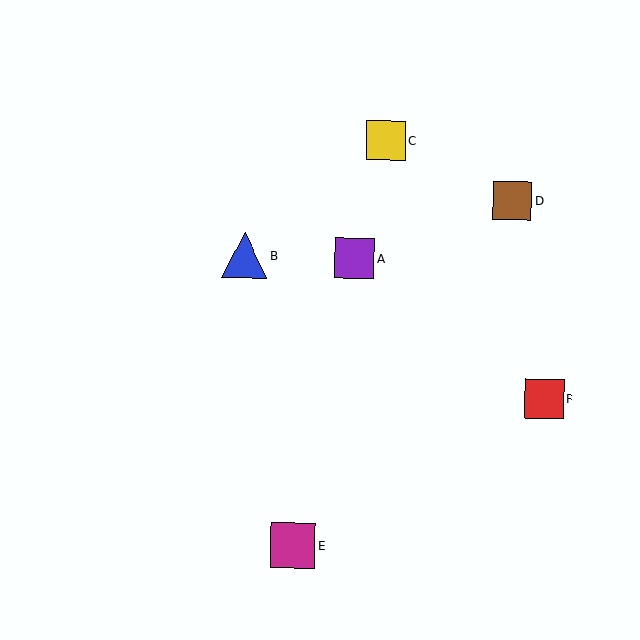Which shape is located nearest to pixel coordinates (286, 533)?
The magenta square (labeled E) at (293, 545) is nearest to that location.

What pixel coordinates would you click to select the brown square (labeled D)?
Click at (512, 201) to select the brown square D.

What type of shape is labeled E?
Shape E is a magenta square.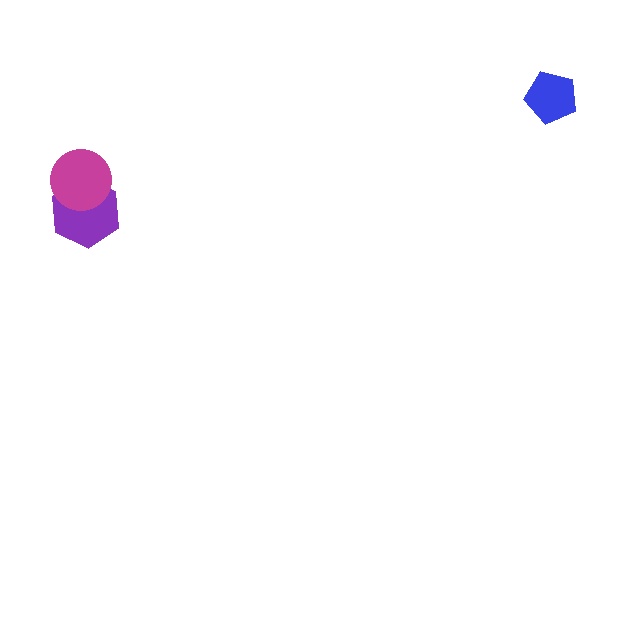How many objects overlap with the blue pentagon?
0 objects overlap with the blue pentagon.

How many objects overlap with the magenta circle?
1 object overlaps with the magenta circle.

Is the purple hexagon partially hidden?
Yes, it is partially covered by another shape.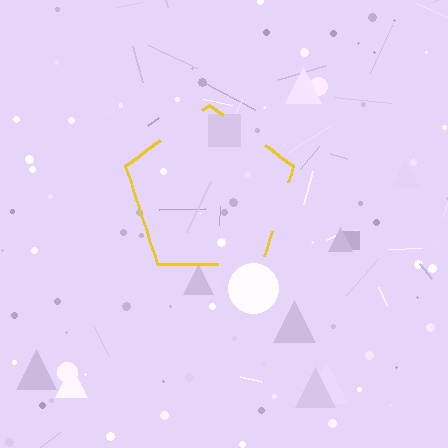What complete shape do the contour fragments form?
The contour fragments form a pentagon.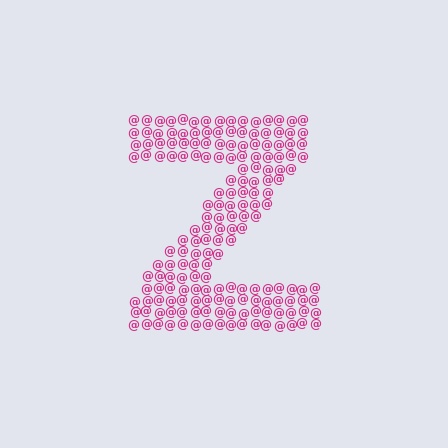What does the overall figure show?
The overall figure shows the letter Z.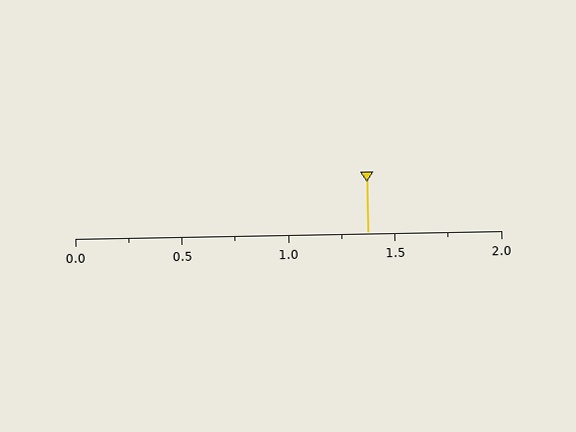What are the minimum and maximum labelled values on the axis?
The axis runs from 0.0 to 2.0.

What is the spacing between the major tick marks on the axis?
The major ticks are spaced 0.5 apart.